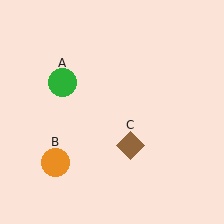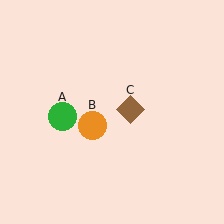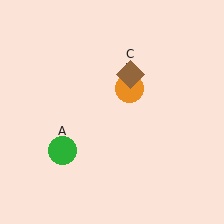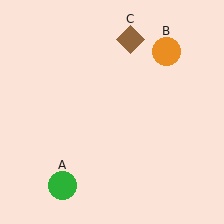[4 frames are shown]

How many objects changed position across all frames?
3 objects changed position: green circle (object A), orange circle (object B), brown diamond (object C).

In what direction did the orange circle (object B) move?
The orange circle (object B) moved up and to the right.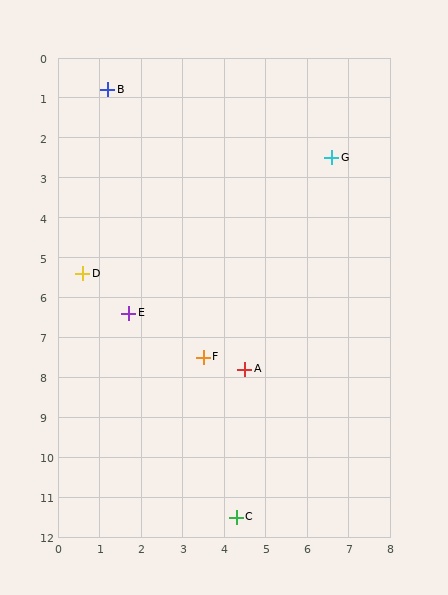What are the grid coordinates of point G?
Point G is at approximately (6.6, 2.5).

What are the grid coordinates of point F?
Point F is at approximately (3.5, 7.5).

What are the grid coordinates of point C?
Point C is at approximately (4.3, 11.5).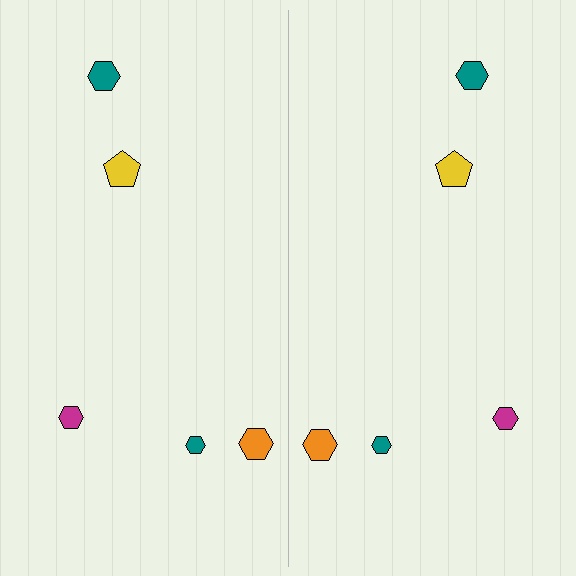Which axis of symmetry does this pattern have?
The pattern has a vertical axis of symmetry running through the center of the image.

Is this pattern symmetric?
Yes, this pattern has bilateral (reflection) symmetry.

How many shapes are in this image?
There are 10 shapes in this image.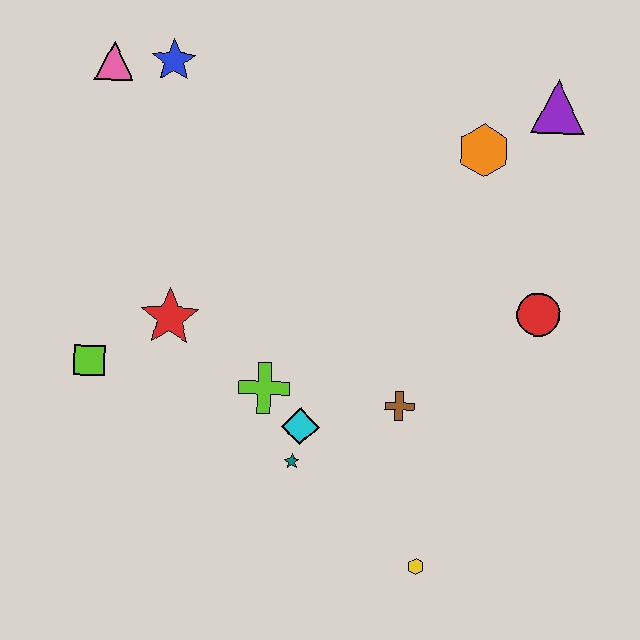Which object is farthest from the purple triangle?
The lime square is farthest from the purple triangle.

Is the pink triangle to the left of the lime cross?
Yes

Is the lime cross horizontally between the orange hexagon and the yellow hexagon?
No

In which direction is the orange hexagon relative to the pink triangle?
The orange hexagon is to the right of the pink triangle.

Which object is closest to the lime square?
The red star is closest to the lime square.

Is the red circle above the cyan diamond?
Yes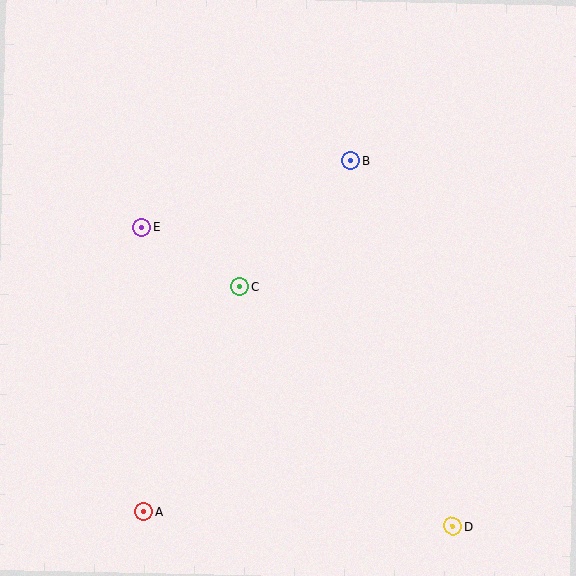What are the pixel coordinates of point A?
Point A is at (144, 512).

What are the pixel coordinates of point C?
Point C is at (240, 287).